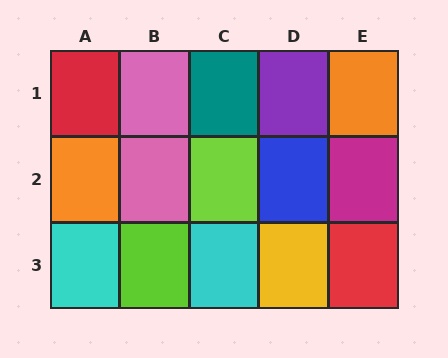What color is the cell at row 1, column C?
Teal.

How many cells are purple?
1 cell is purple.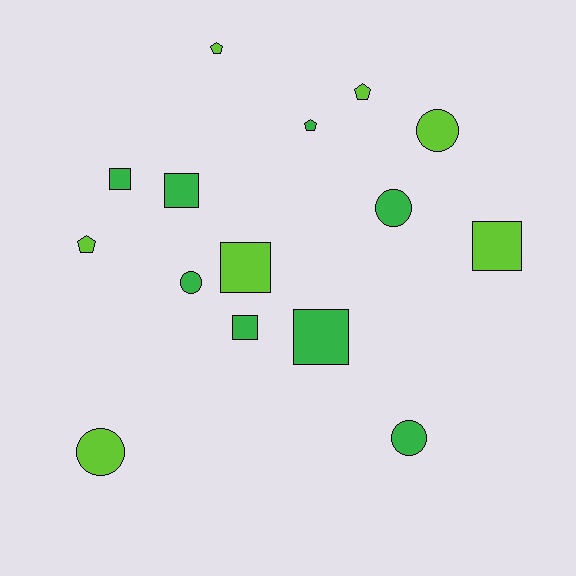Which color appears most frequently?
Green, with 8 objects.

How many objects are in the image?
There are 15 objects.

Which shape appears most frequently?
Square, with 6 objects.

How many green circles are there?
There are 3 green circles.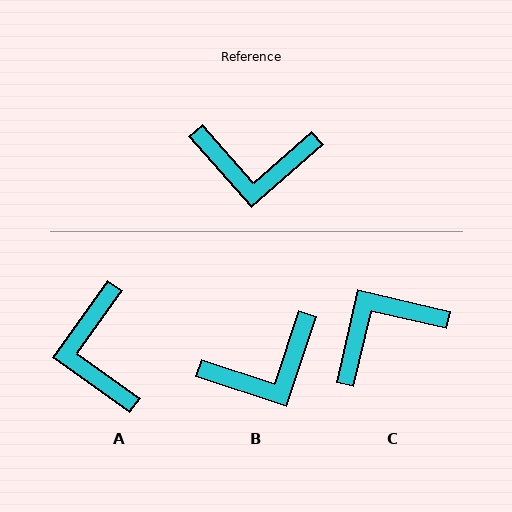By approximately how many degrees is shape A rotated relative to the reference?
Approximately 77 degrees clockwise.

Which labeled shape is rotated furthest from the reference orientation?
C, about 144 degrees away.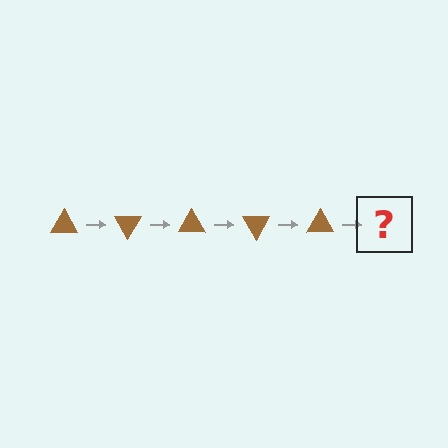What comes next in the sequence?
The next element should be a brown triangle rotated 300 degrees.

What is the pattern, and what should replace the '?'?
The pattern is that the triangle rotates 60 degrees each step. The '?' should be a brown triangle rotated 300 degrees.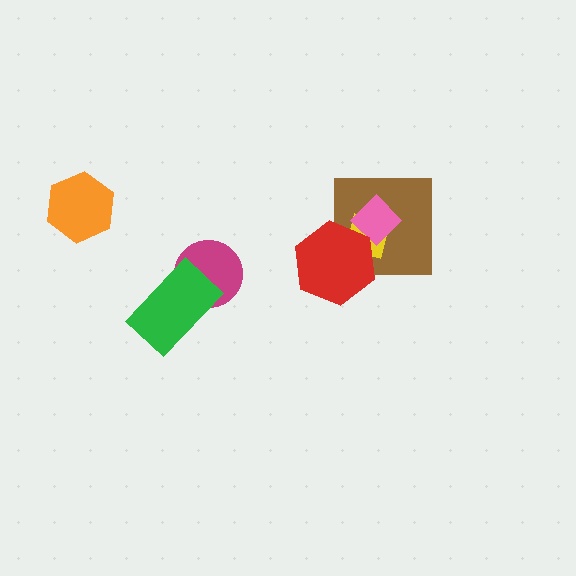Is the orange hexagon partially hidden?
No, no other shape covers it.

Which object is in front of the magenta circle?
The green rectangle is in front of the magenta circle.